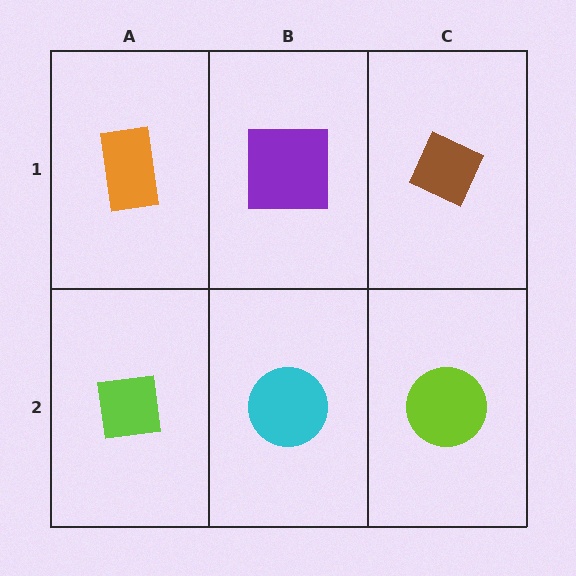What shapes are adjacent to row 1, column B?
A cyan circle (row 2, column B), an orange rectangle (row 1, column A), a brown diamond (row 1, column C).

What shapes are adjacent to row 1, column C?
A lime circle (row 2, column C), a purple square (row 1, column B).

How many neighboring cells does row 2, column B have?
3.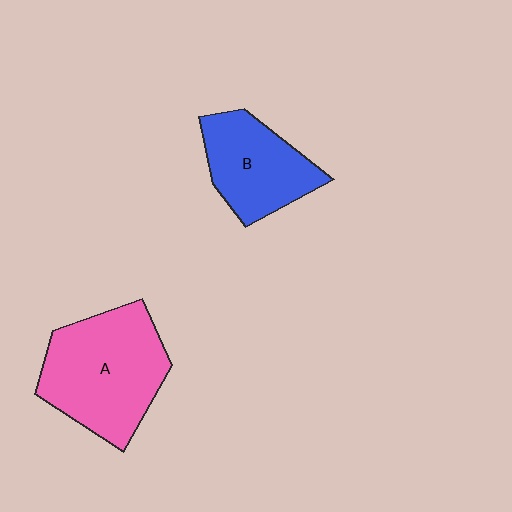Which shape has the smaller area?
Shape B (blue).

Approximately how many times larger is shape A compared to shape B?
Approximately 1.5 times.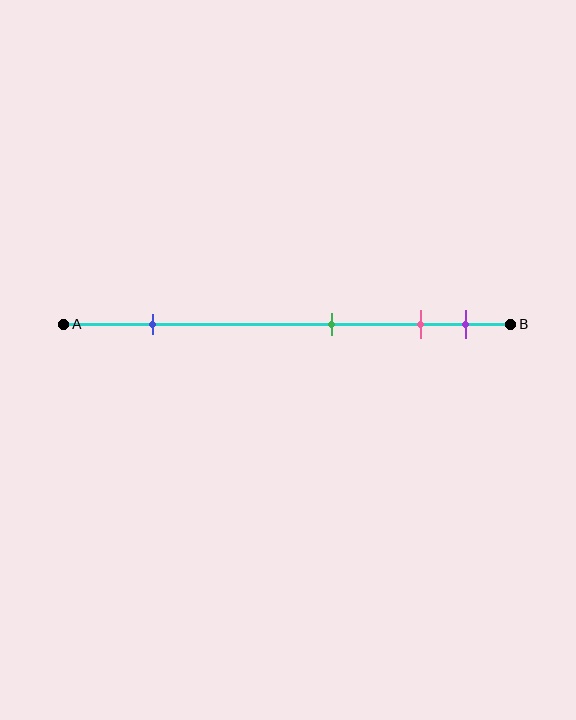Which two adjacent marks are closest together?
The pink and purple marks are the closest adjacent pair.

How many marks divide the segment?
There are 4 marks dividing the segment.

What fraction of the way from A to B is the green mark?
The green mark is approximately 60% (0.6) of the way from A to B.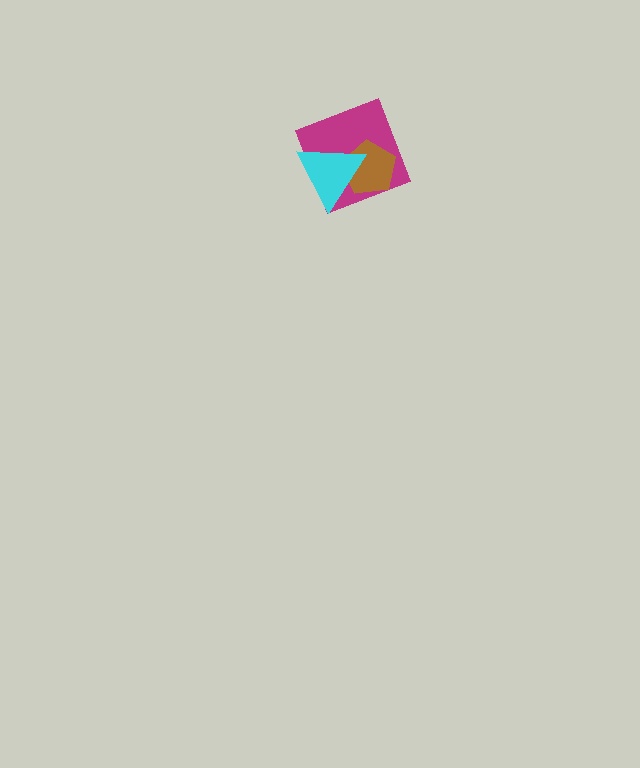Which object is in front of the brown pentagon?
The cyan triangle is in front of the brown pentagon.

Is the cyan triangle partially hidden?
No, no other shape covers it.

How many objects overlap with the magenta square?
2 objects overlap with the magenta square.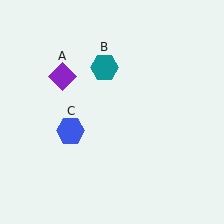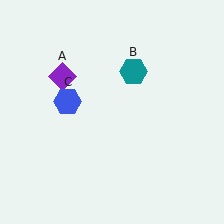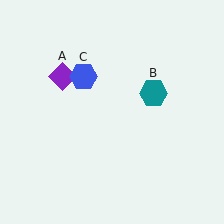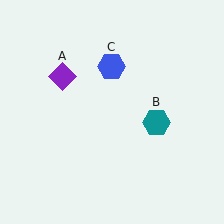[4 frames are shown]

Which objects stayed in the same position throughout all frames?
Purple diamond (object A) remained stationary.